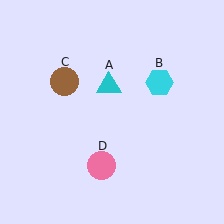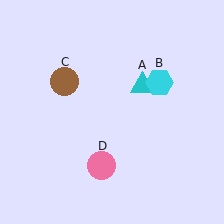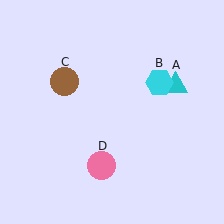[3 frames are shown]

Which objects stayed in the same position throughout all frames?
Cyan hexagon (object B) and brown circle (object C) and pink circle (object D) remained stationary.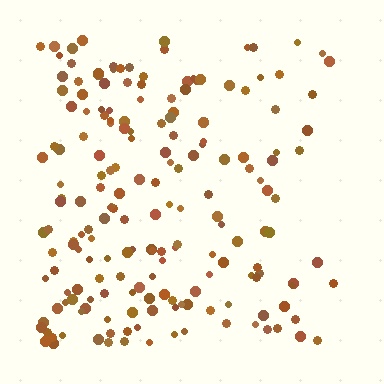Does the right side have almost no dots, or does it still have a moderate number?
Still a moderate number, just noticeably fewer than the left.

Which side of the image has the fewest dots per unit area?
The right.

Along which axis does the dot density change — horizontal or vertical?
Horizontal.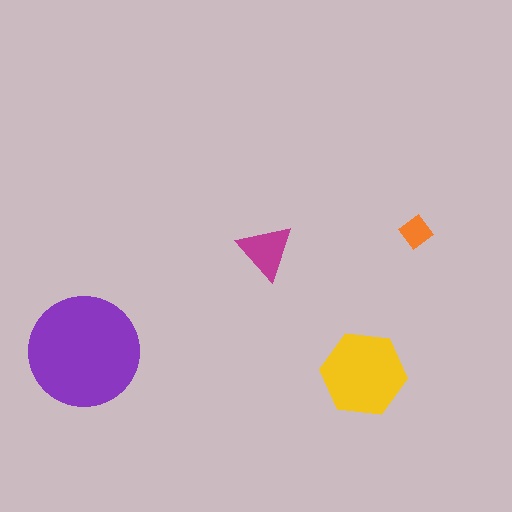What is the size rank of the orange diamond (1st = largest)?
4th.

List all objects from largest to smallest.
The purple circle, the yellow hexagon, the magenta triangle, the orange diamond.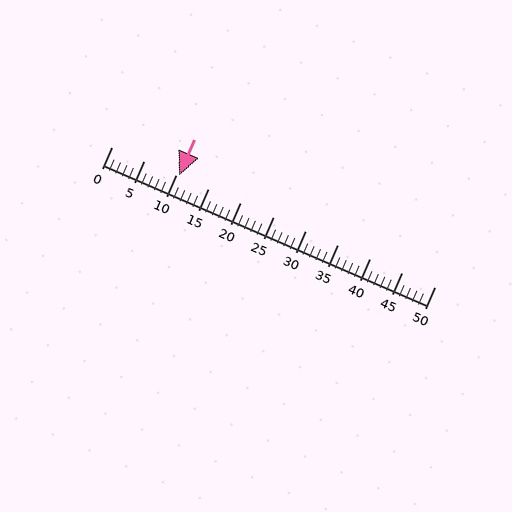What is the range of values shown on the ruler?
The ruler shows values from 0 to 50.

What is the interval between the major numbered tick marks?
The major tick marks are spaced 5 units apart.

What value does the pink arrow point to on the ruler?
The pink arrow points to approximately 10.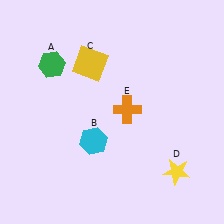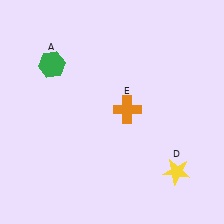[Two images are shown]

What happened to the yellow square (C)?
The yellow square (C) was removed in Image 2. It was in the top-left area of Image 1.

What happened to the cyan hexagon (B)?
The cyan hexagon (B) was removed in Image 2. It was in the bottom-left area of Image 1.